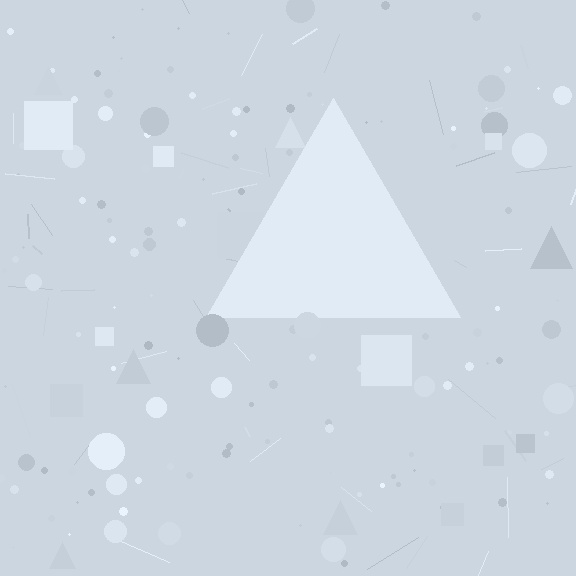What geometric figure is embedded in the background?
A triangle is embedded in the background.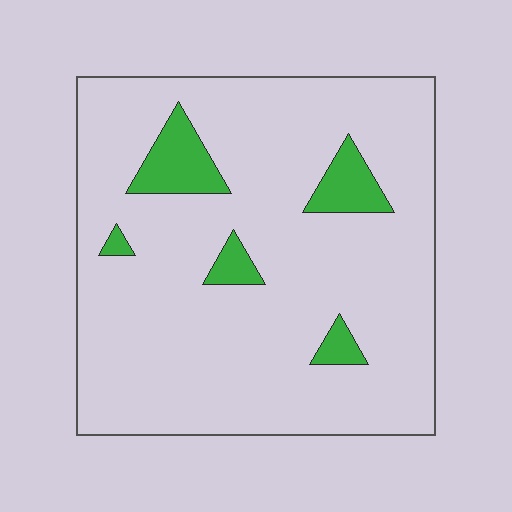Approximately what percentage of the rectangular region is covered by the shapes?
Approximately 10%.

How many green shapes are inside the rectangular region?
5.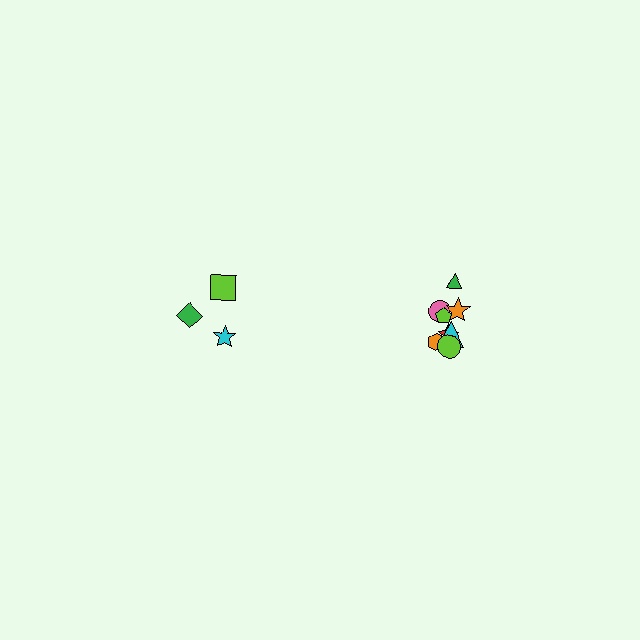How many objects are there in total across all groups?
There are 11 objects.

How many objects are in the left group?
There are 3 objects.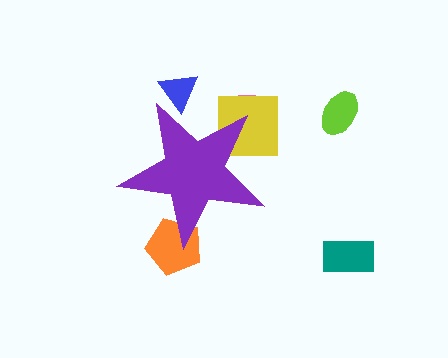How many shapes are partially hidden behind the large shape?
4 shapes are partially hidden.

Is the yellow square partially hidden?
Yes, the yellow square is partially hidden behind the purple star.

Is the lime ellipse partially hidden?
No, the lime ellipse is fully visible.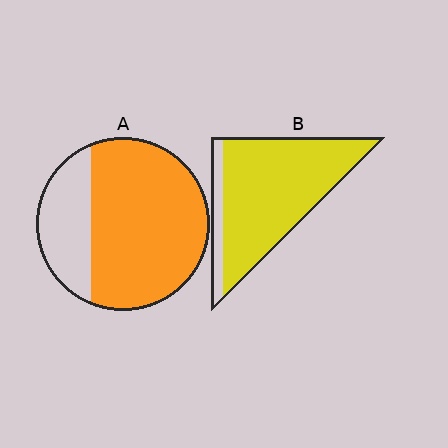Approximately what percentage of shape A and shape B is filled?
A is approximately 75% and B is approximately 85%.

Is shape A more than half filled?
Yes.